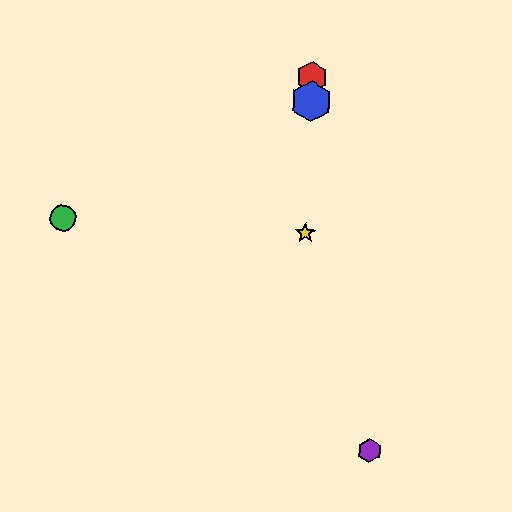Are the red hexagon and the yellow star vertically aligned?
Yes, both are at x≈312.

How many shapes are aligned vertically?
3 shapes (the red hexagon, the blue hexagon, the yellow star) are aligned vertically.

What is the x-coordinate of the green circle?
The green circle is at x≈63.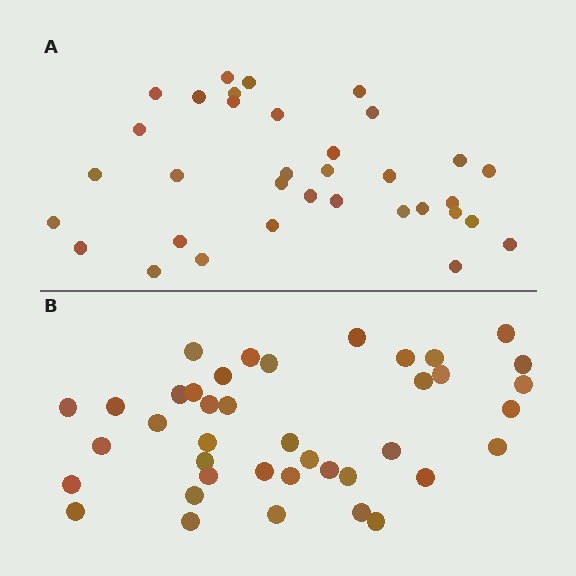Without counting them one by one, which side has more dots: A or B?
Region B (the bottom region) has more dots.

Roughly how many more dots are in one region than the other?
Region B has about 6 more dots than region A.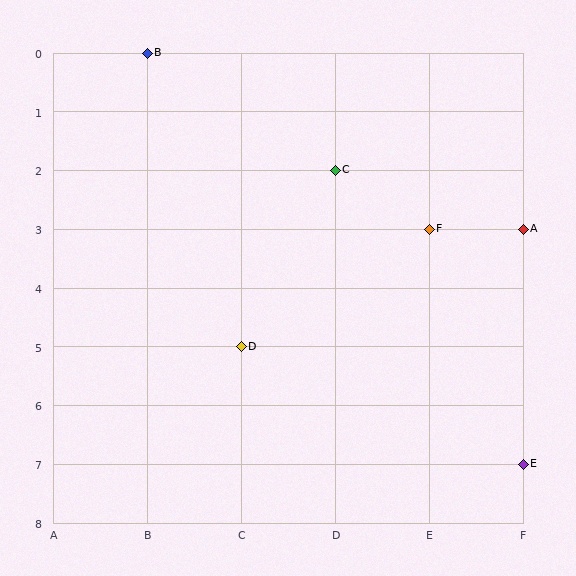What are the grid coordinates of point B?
Point B is at grid coordinates (B, 0).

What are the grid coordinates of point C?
Point C is at grid coordinates (D, 2).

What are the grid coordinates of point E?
Point E is at grid coordinates (F, 7).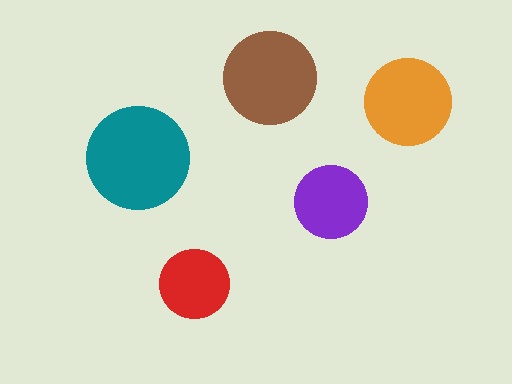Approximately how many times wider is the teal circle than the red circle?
About 1.5 times wider.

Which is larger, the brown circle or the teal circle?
The teal one.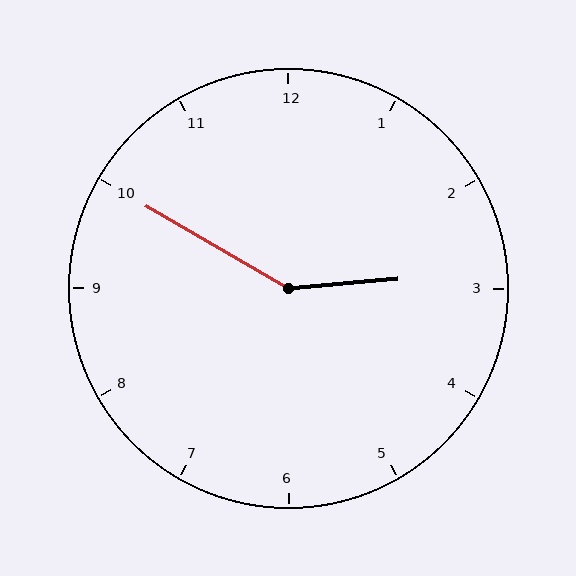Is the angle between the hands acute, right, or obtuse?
It is obtuse.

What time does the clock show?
2:50.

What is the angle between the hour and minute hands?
Approximately 145 degrees.